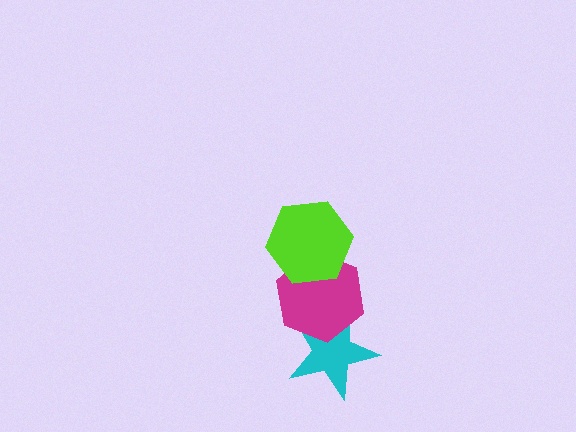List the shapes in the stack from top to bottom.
From top to bottom: the lime hexagon, the magenta hexagon, the cyan star.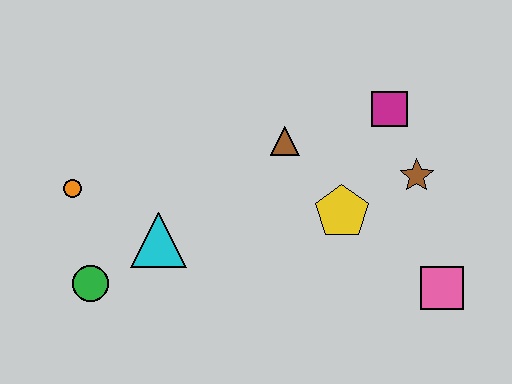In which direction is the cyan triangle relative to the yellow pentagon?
The cyan triangle is to the left of the yellow pentagon.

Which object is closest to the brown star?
The magenta square is closest to the brown star.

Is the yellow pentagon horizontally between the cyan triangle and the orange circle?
No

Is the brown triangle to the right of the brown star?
No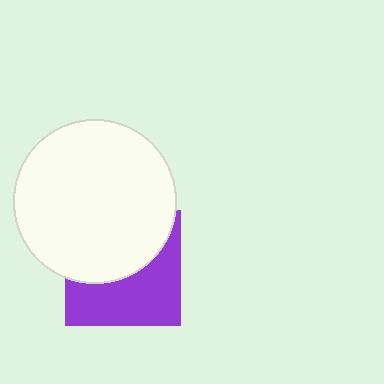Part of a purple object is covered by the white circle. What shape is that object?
It is a square.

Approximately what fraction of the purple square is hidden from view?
Roughly 50% of the purple square is hidden behind the white circle.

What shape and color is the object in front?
The object in front is a white circle.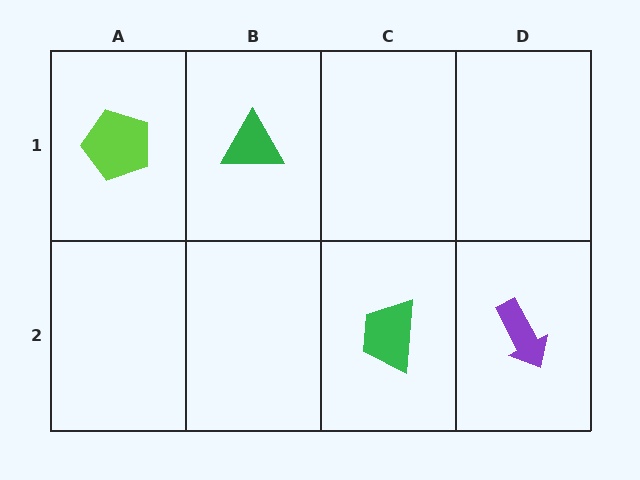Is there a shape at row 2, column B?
No, that cell is empty.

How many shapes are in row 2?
2 shapes.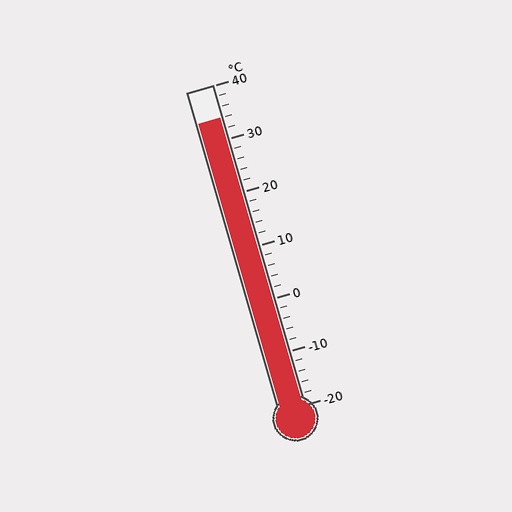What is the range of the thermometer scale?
The thermometer scale ranges from -20°C to 40°C.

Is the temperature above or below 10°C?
The temperature is above 10°C.